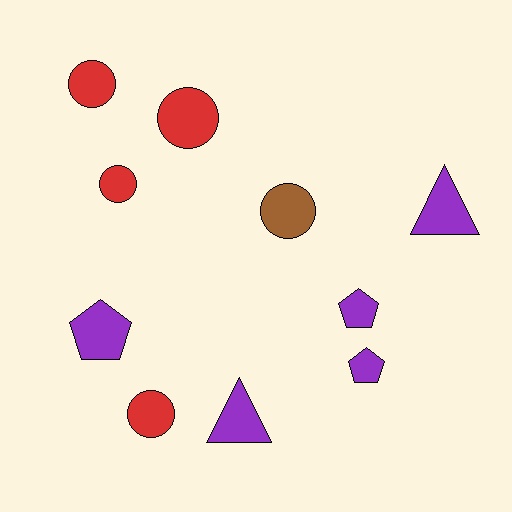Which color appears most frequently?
Purple, with 5 objects.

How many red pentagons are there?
There are no red pentagons.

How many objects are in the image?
There are 10 objects.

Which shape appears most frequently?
Circle, with 5 objects.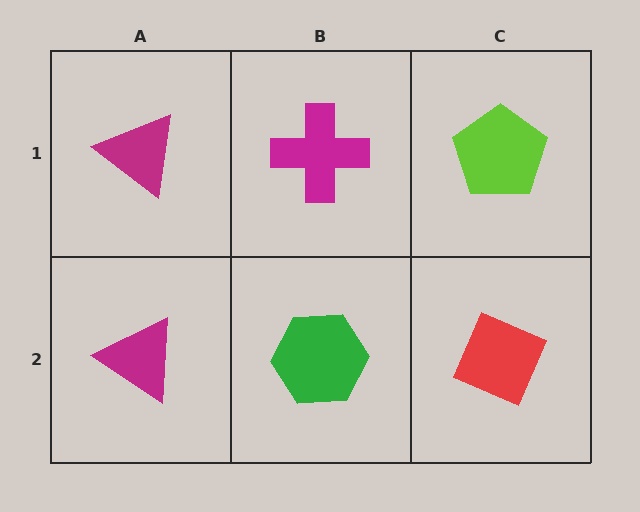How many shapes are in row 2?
3 shapes.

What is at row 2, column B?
A green hexagon.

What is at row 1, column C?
A lime pentagon.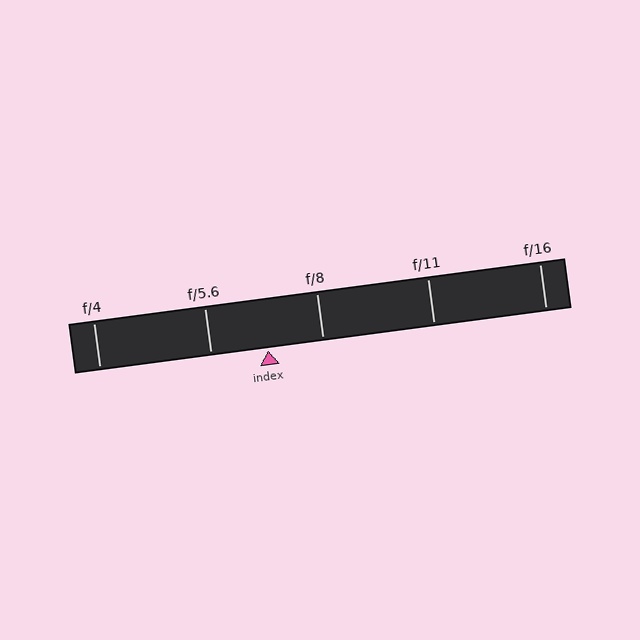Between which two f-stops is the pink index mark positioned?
The index mark is between f/5.6 and f/8.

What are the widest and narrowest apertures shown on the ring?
The widest aperture shown is f/4 and the narrowest is f/16.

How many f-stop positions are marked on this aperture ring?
There are 5 f-stop positions marked.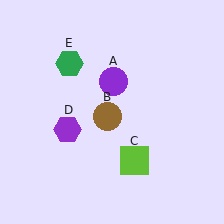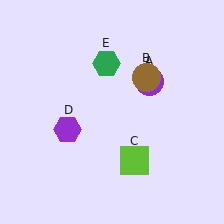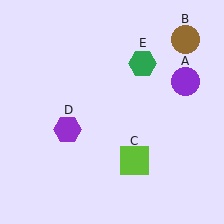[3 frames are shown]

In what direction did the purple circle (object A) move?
The purple circle (object A) moved right.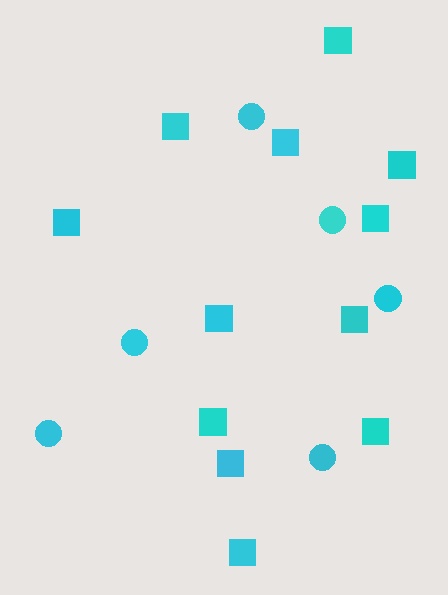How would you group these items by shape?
There are 2 groups: one group of circles (6) and one group of squares (12).